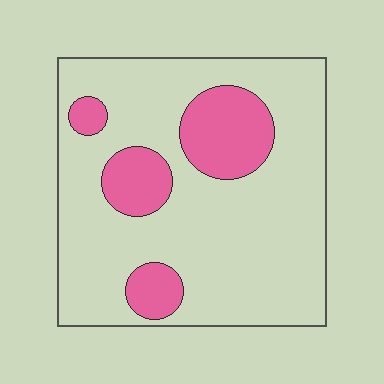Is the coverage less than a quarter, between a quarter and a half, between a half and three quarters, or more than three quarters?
Less than a quarter.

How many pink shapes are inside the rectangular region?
4.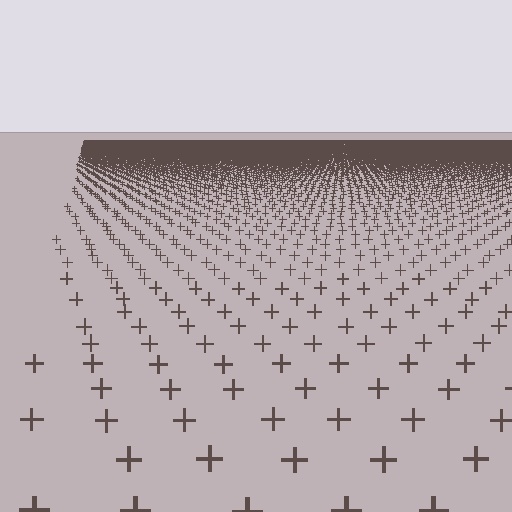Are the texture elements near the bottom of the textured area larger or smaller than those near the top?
Larger. Near the bottom, elements are closer to the viewer and appear at a bigger on-screen size.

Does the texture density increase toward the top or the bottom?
Density increases toward the top.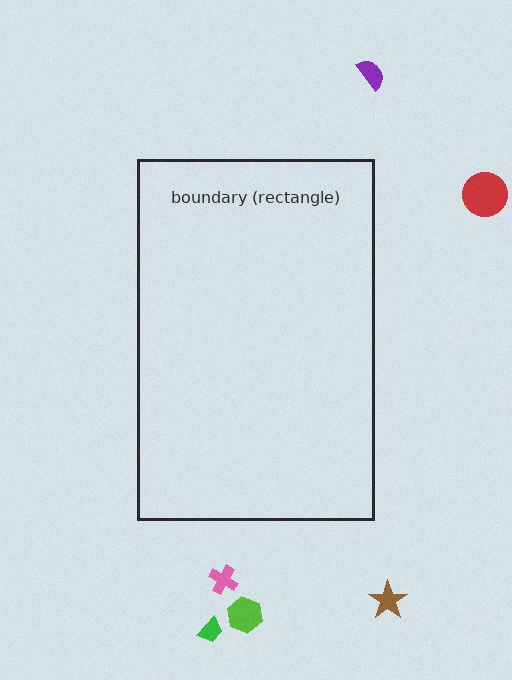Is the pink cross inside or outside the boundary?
Outside.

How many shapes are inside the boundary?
0 inside, 6 outside.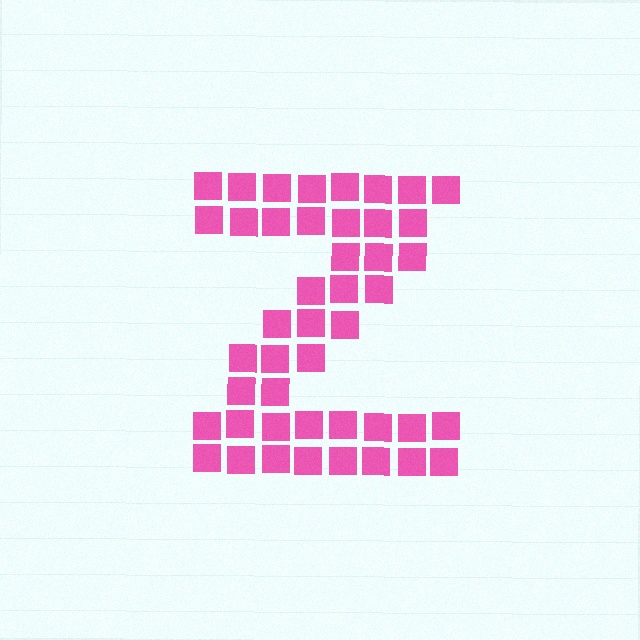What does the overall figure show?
The overall figure shows the letter Z.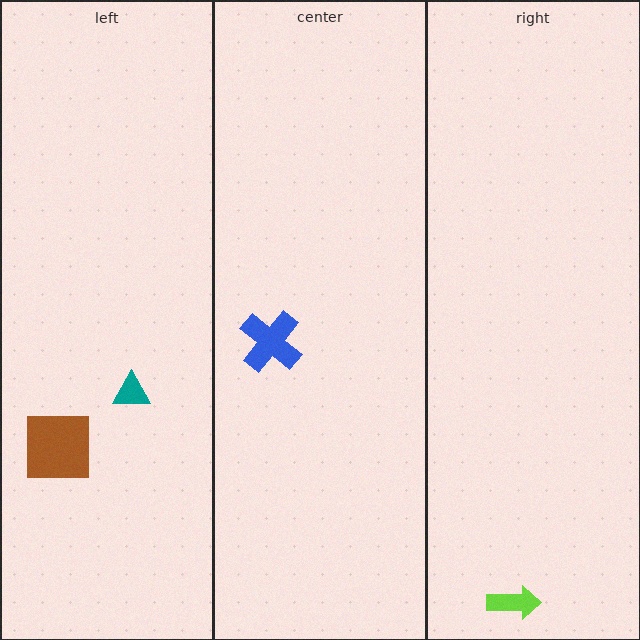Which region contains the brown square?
The left region.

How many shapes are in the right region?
1.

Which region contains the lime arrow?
The right region.